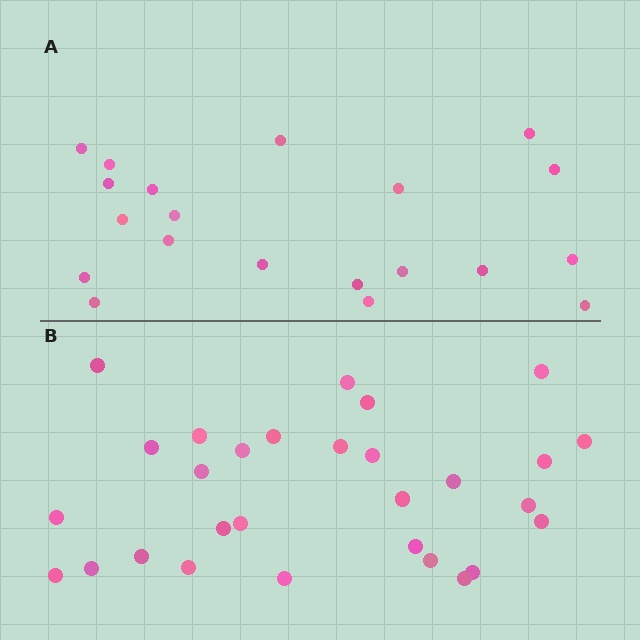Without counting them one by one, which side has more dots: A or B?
Region B (the bottom region) has more dots.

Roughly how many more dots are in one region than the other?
Region B has roughly 8 or so more dots than region A.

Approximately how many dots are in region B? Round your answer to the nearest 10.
About 30 dots. (The exact count is 29, which rounds to 30.)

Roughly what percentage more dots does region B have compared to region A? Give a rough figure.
About 45% more.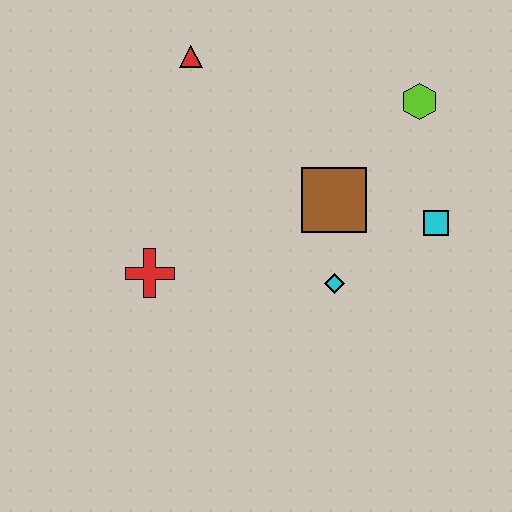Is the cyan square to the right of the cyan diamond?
Yes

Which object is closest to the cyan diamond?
The brown square is closest to the cyan diamond.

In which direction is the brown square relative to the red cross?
The brown square is to the right of the red cross.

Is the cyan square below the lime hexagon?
Yes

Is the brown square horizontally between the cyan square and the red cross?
Yes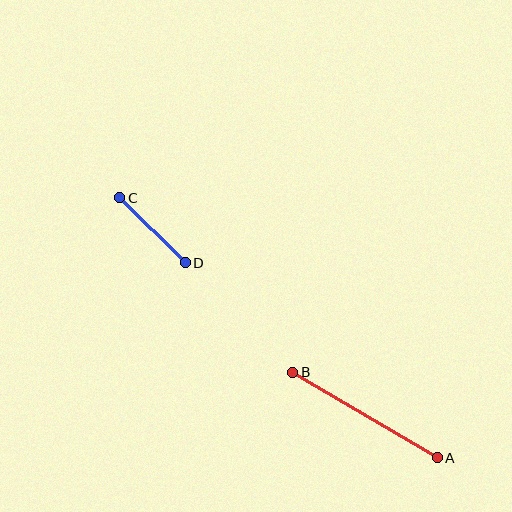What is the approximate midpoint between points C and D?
The midpoint is at approximately (152, 230) pixels.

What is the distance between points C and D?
The distance is approximately 92 pixels.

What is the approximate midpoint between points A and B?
The midpoint is at approximately (365, 415) pixels.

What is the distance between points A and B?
The distance is approximately 167 pixels.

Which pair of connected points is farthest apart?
Points A and B are farthest apart.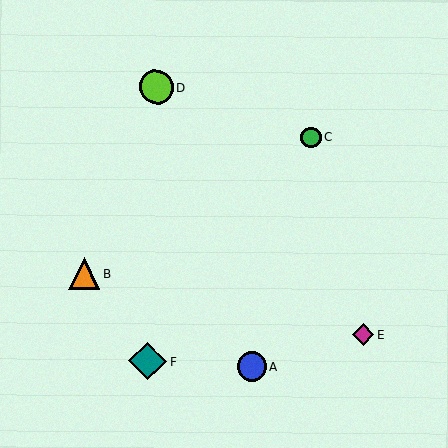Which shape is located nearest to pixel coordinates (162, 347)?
The teal diamond (labeled F) at (148, 361) is nearest to that location.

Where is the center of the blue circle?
The center of the blue circle is at (252, 367).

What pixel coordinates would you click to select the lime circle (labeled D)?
Click at (157, 87) to select the lime circle D.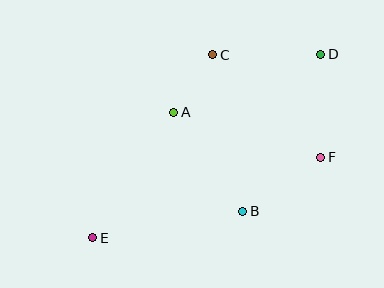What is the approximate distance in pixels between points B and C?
The distance between B and C is approximately 159 pixels.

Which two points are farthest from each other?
Points D and E are farthest from each other.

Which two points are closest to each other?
Points A and C are closest to each other.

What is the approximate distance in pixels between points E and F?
The distance between E and F is approximately 241 pixels.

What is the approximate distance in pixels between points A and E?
The distance between A and E is approximately 150 pixels.